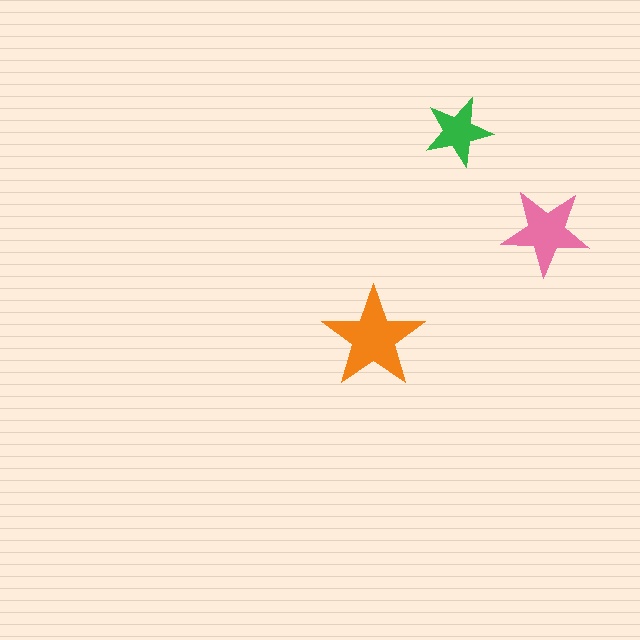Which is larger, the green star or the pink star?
The pink one.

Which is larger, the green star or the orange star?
The orange one.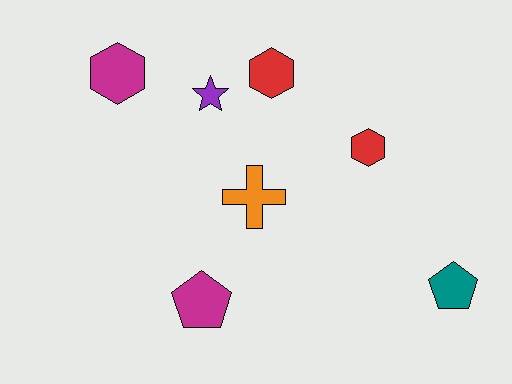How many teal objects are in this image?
There is 1 teal object.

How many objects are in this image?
There are 7 objects.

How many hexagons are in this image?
There are 3 hexagons.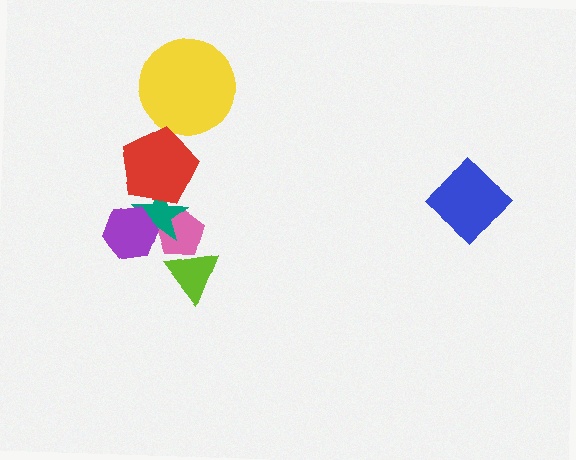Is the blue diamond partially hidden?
No, no other shape covers it.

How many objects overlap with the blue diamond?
0 objects overlap with the blue diamond.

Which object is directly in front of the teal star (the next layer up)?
The red pentagon is directly in front of the teal star.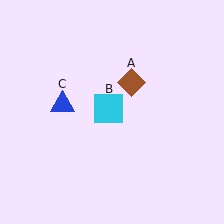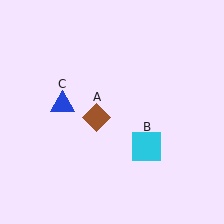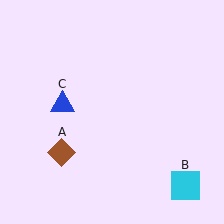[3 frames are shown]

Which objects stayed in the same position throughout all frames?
Blue triangle (object C) remained stationary.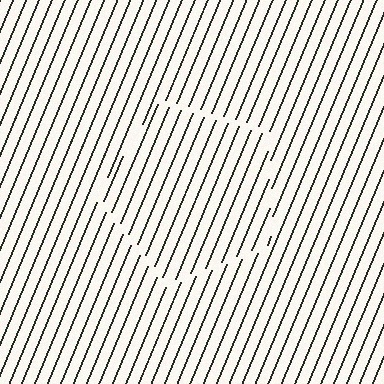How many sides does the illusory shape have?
5 sides — the line-ends trace a pentagon.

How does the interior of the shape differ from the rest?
The interior of the shape contains the same grating, shifted by half a period — the contour is defined by the phase discontinuity where line-ends from the inner and outer gratings abut.